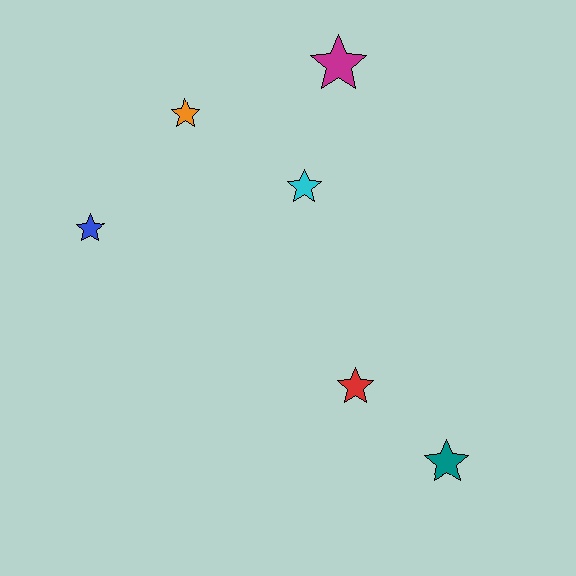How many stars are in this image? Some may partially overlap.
There are 6 stars.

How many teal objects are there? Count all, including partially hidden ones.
There is 1 teal object.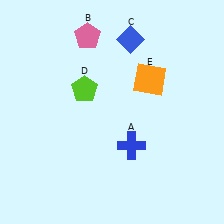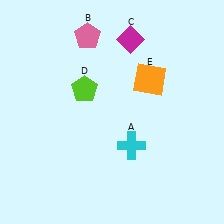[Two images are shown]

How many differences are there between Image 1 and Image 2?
There are 2 differences between the two images.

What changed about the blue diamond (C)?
In Image 1, C is blue. In Image 2, it changed to magenta.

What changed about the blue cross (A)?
In Image 1, A is blue. In Image 2, it changed to cyan.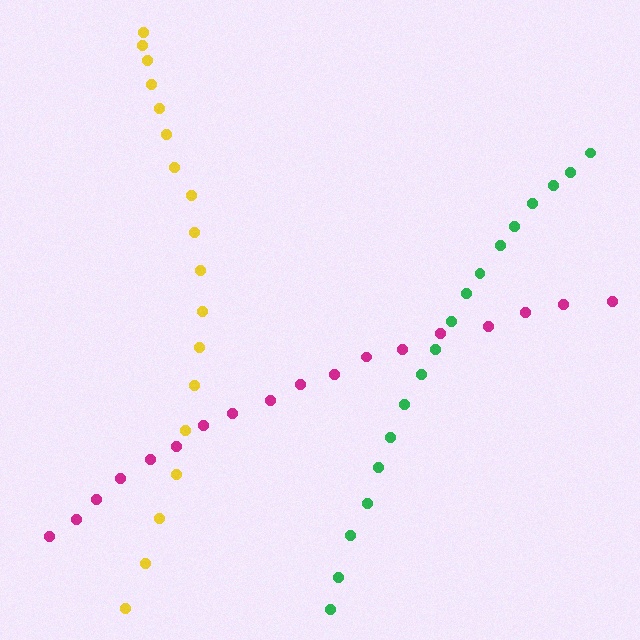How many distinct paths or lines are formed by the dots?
There are 3 distinct paths.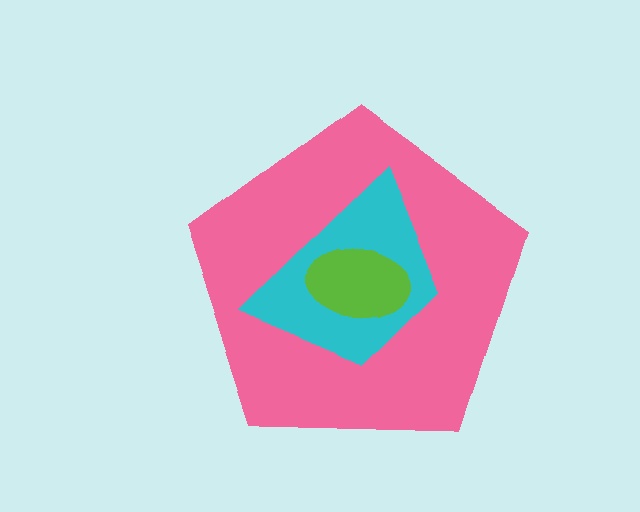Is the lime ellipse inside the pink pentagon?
Yes.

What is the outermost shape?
The pink pentagon.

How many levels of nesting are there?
3.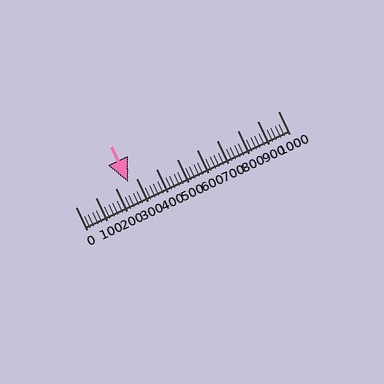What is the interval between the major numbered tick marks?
The major tick marks are spaced 100 units apart.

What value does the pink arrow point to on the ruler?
The pink arrow points to approximately 261.